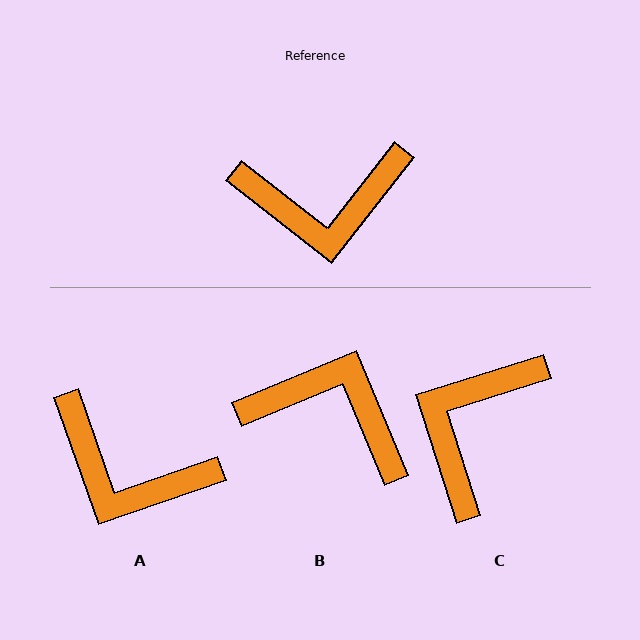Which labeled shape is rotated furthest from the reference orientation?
B, about 151 degrees away.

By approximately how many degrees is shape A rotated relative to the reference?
Approximately 33 degrees clockwise.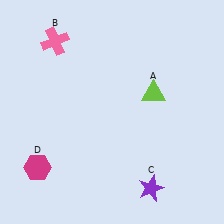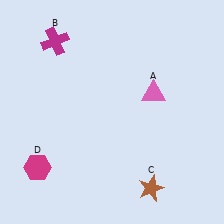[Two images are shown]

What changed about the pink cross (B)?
In Image 1, B is pink. In Image 2, it changed to magenta.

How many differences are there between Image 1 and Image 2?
There are 3 differences between the two images.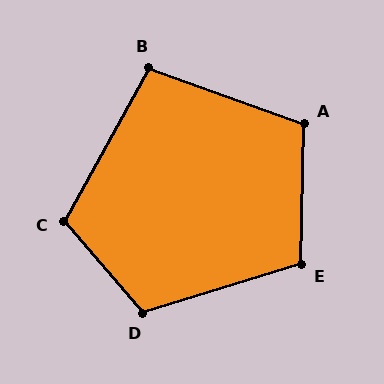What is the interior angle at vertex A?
Approximately 109 degrees (obtuse).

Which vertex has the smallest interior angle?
B, at approximately 99 degrees.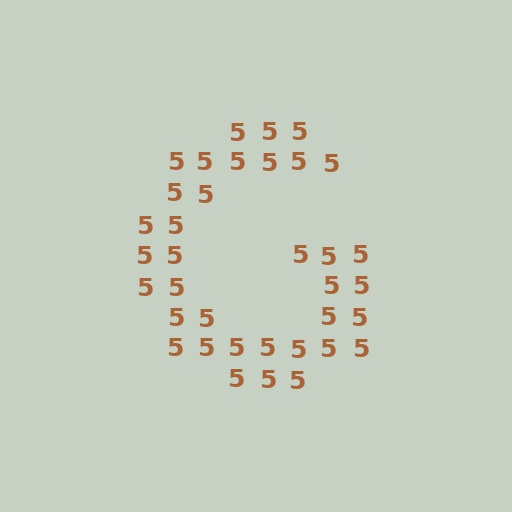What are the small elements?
The small elements are digit 5's.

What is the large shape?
The large shape is the letter G.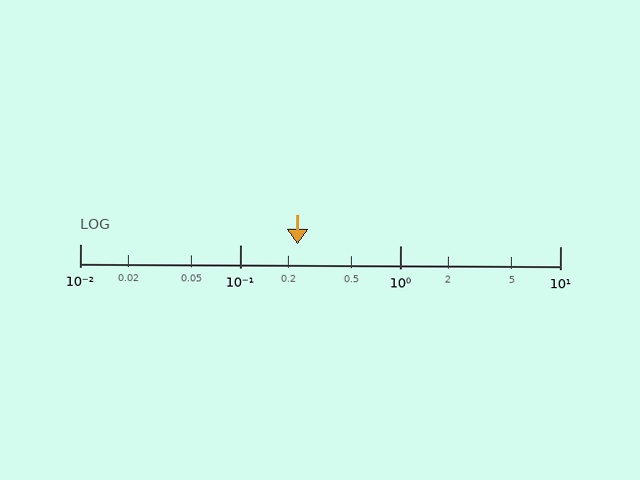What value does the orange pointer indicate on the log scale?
The pointer indicates approximately 0.23.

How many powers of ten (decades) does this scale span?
The scale spans 3 decades, from 0.01 to 10.